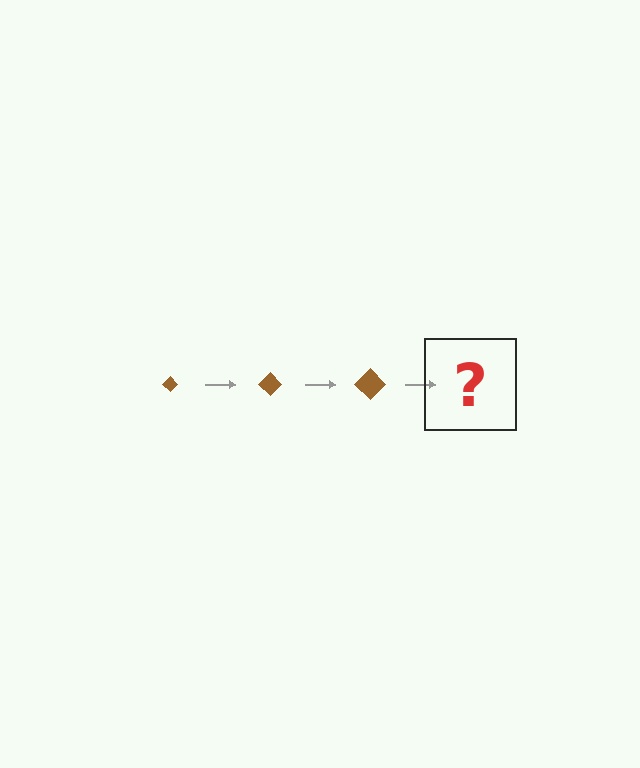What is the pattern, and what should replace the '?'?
The pattern is that the diamond gets progressively larger each step. The '?' should be a brown diamond, larger than the previous one.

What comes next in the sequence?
The next element should be a brown diamond, larger than the previous one.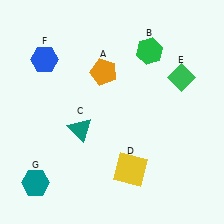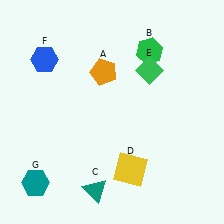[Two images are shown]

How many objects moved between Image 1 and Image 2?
2 objects moved between the two images.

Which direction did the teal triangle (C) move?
The teal triangle (C) moved down.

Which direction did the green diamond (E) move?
The green diamond (E) moved left.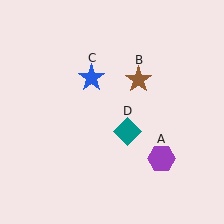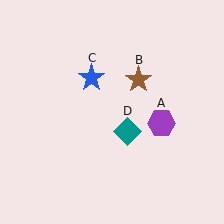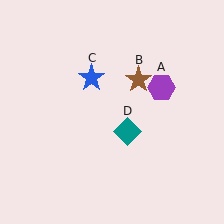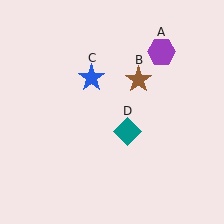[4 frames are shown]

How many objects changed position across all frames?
1 object changed position: purple hexagon (object A).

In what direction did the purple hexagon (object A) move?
The purple hexagon (object A) moved up.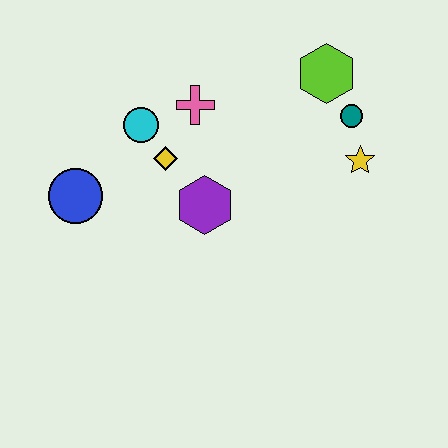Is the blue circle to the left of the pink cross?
Yes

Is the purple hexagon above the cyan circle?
No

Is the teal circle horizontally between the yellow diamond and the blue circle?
No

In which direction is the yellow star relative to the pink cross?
The yellow star is to the right of the pink cross.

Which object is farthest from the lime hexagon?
The blue circle is farthest from the lime hexagon.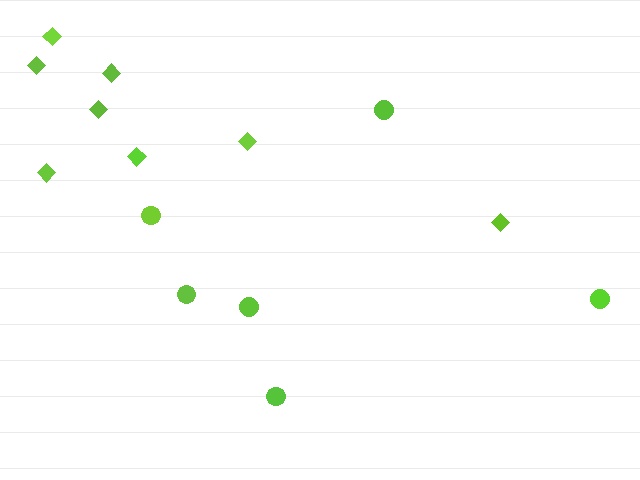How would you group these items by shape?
There are 2 groups: one group of circles (6) and one group of diamonds (8).